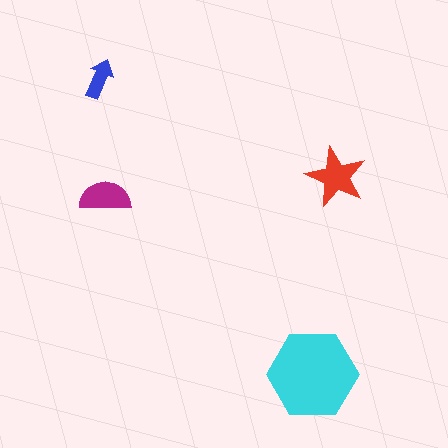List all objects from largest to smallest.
The cyan hexagon, the red star, the magenta semicircle, the blue arrow.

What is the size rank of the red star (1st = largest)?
2nd.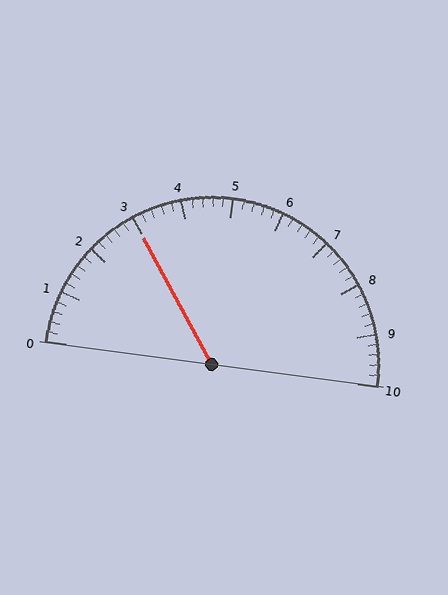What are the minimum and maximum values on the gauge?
The gauge ranges from 0 to 10.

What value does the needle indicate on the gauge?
The needle indicates approximately 3.0.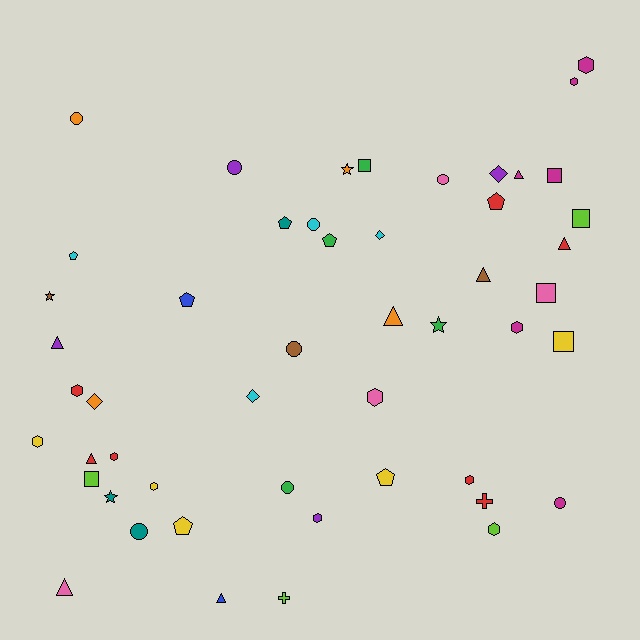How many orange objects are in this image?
There are 4 orange objects.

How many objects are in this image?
There are 50 objects.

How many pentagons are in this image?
There are 7 pentagons.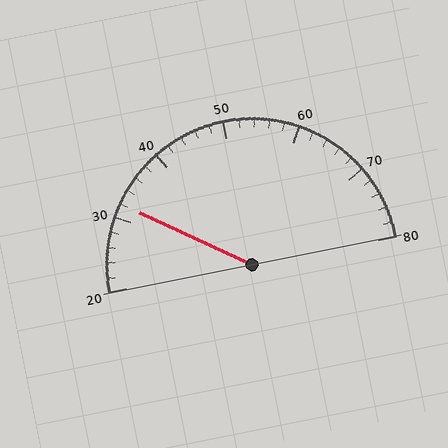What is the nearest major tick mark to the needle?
The nearest major tick mark is 30.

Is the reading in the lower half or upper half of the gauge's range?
The reading is in the lower half of the range (20 to 80).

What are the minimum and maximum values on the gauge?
The gauge ranges from 20 to 80.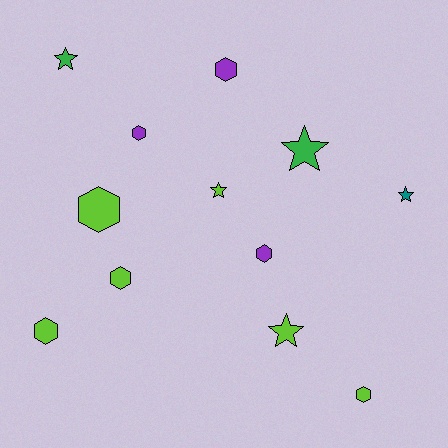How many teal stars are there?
There is 1 teal star.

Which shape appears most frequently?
Hexagon, with 7 objects.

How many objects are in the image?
There are 12 objects.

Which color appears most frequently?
Lime, with 6 objects.